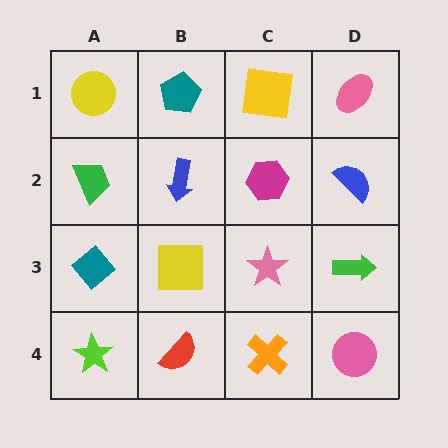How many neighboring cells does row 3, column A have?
3.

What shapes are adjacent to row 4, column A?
A teal diamond (row 3, column A), a red semicircle (row 4, column B).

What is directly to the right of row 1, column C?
A pink ellipse.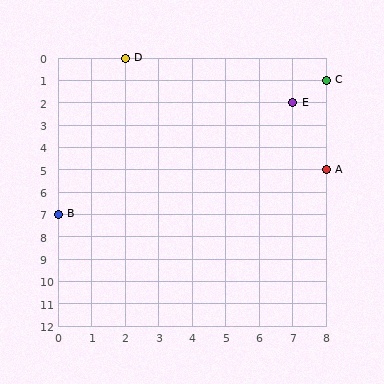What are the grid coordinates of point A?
Point A is at grid coordinates (8, 5).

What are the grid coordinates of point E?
Point E is at grid coordinates (7, 2).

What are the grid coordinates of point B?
Point B is at grid coordinates (0, 7).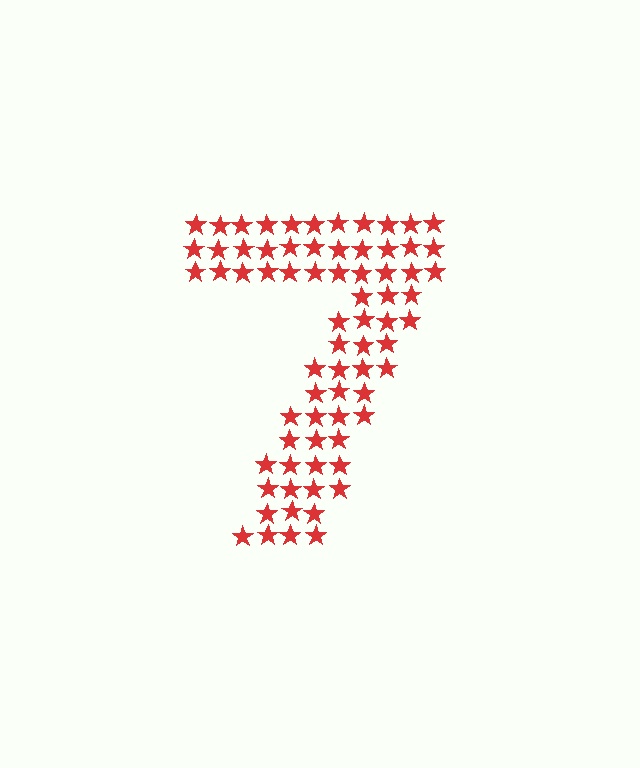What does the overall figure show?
The overall figure shows the digit 7.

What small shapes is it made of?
It is made of small stars.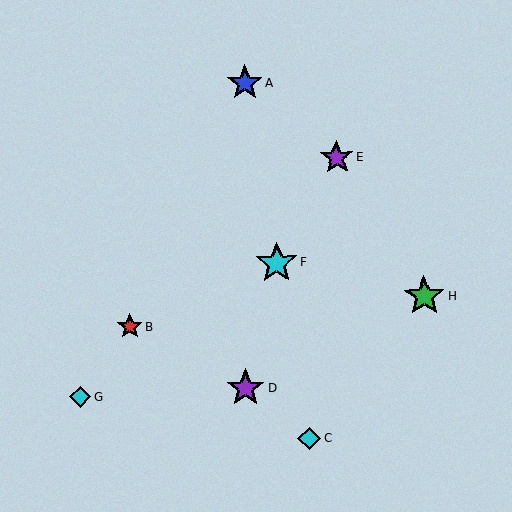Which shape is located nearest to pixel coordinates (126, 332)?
The red star (labeled B) at (130, 327) is nearest to that location.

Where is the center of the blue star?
The center of the blue star is at (245, 83).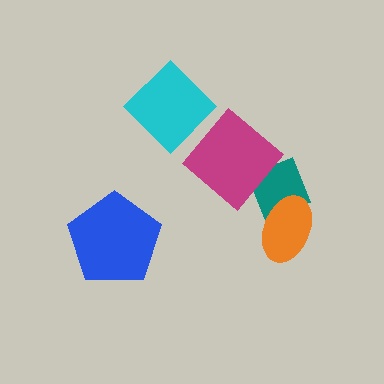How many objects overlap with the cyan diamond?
0 objects overlap with the cyan diamond.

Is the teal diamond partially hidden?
Yes, it is partially covered by another shape.